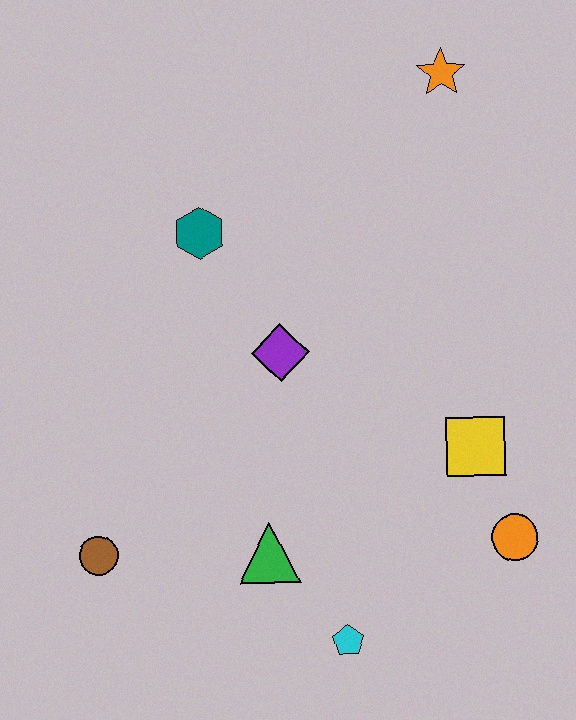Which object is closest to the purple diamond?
The teal hexagon is closest to the purple diamond.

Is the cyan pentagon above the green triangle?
No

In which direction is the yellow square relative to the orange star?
The yellow square is below the orange star.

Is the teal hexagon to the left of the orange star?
Yes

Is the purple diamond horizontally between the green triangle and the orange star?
Yes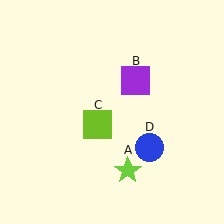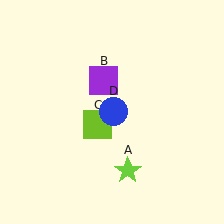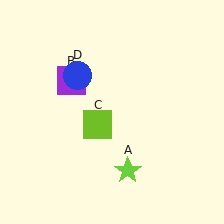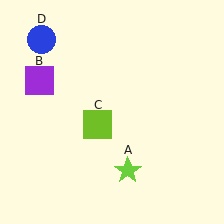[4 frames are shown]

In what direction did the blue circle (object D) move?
The blue circle (object D) moved up and to the left.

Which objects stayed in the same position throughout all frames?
Lime star (object A) and lime square (object C) remained stationary.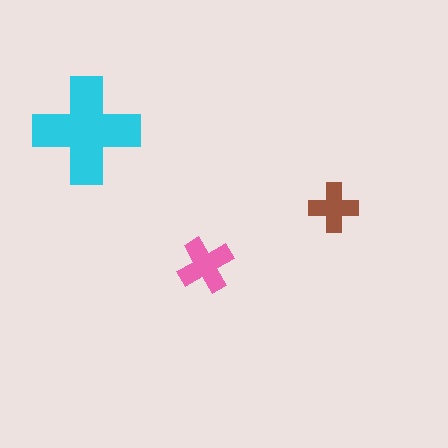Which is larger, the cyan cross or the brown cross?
The cyan one.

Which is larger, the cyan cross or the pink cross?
The cyan one.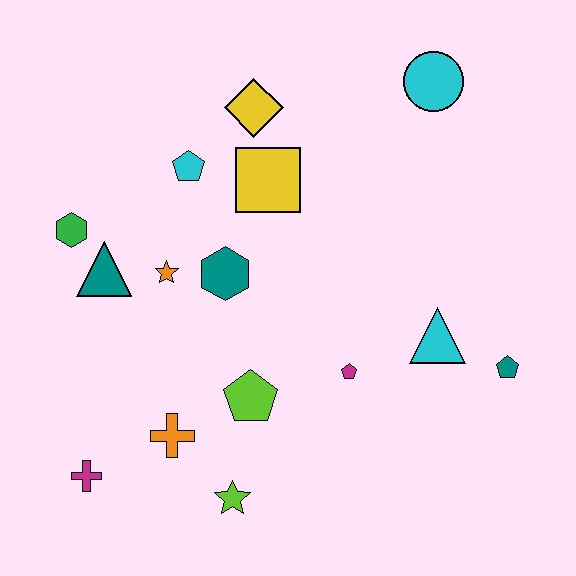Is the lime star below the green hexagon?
Yes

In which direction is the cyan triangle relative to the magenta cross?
The cyan triangle is to the right of the magenta cross.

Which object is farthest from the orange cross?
The cyan circle is farthest from the orange cross.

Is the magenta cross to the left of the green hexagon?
No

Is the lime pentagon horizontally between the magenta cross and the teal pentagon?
Yes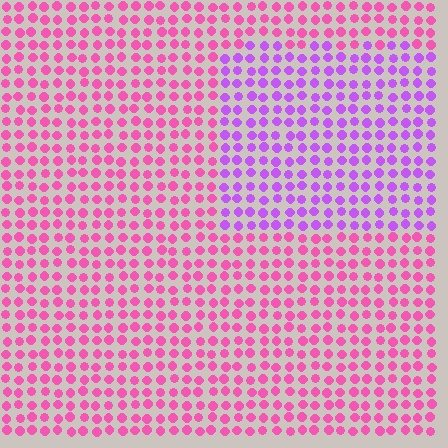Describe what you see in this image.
The image is filled with small pink elements in a uniform arrangement. A rectangle-shaped region is visible where the elements are tinted to a slightly different hue, forming a subtle color boundary.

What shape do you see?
I see a rectangle.